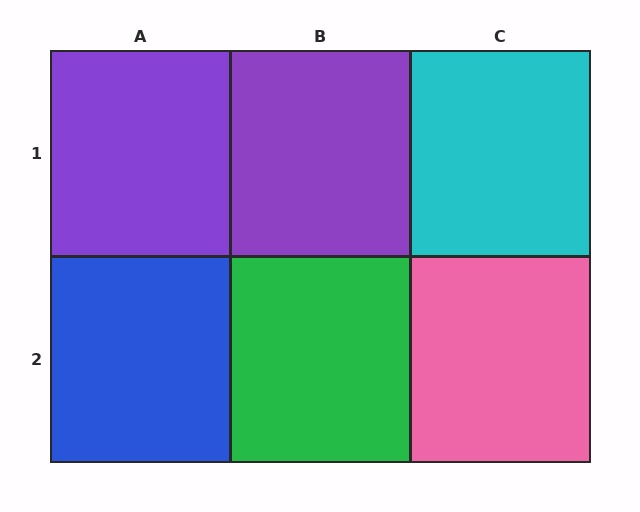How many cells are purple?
2 cells are purple.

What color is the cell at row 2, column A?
Blue.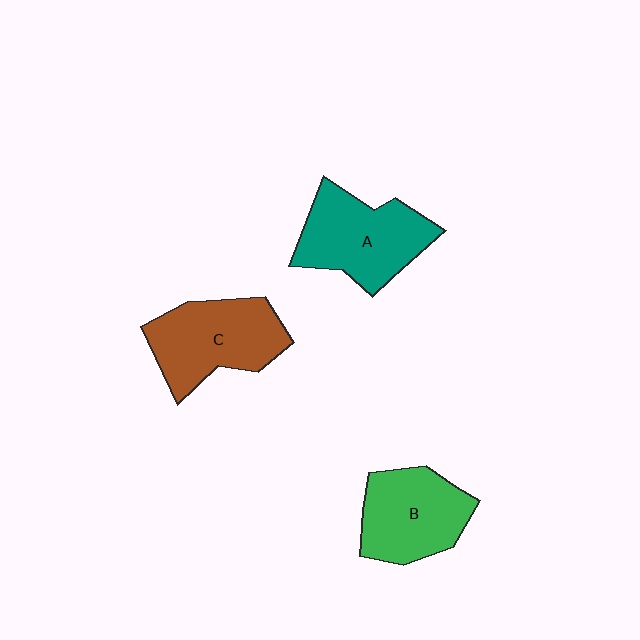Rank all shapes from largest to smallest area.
From largest to smallest: A (teal), C (brown), B (green).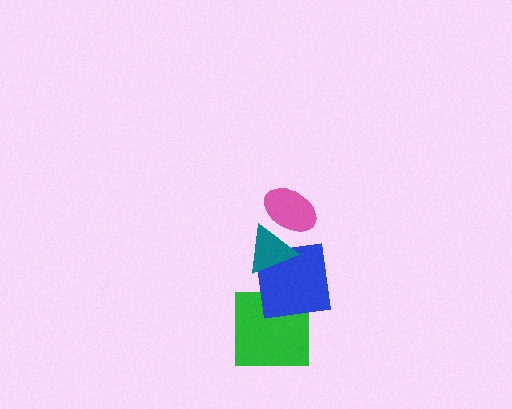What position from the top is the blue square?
The blue square is 3rd from the top.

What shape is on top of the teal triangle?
The pink ellipse is on top of the teal triangle.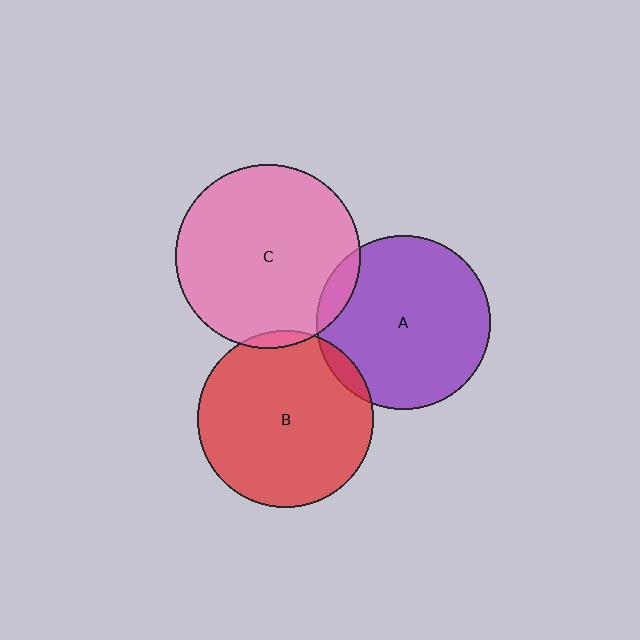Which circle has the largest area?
Circle C (pink).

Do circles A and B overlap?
Yes.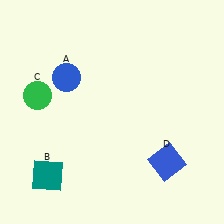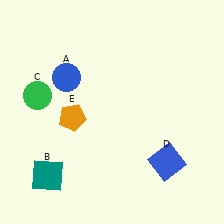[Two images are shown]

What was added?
An orange pentagon (E) was added in Image 2.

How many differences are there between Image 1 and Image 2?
There is 1 difference between the two images.